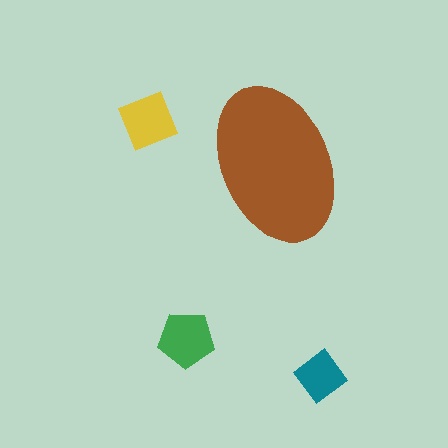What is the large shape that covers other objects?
A brown ellipse.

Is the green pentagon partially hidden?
No, the green pentagon is fully visible.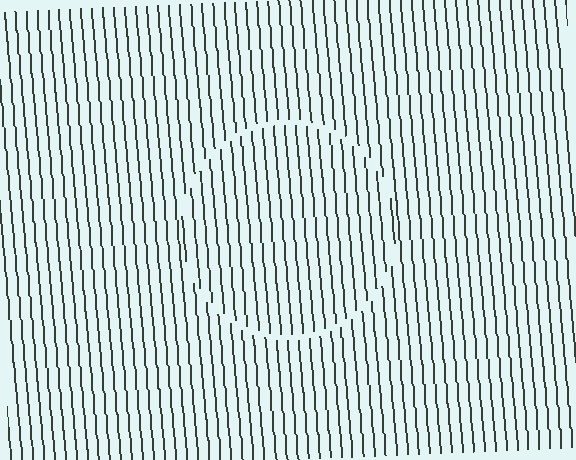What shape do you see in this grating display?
An illusory circle. The interior of the shape contains the same grating, shifted by half a period — the contour is defined by the phase discontinuity where line-ends from the inner and outer gratings abut.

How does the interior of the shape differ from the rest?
The interior of the shape contains the same grating, shifted by half a period — the contour is defined by the phase discontinuity where line-ends from the inner and outer gratings abut.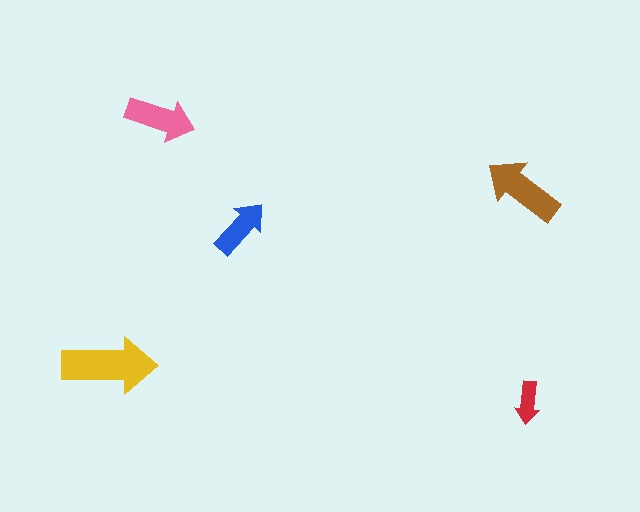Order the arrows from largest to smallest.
the yellow one, the brown one, the pink one, the blue one, the red one.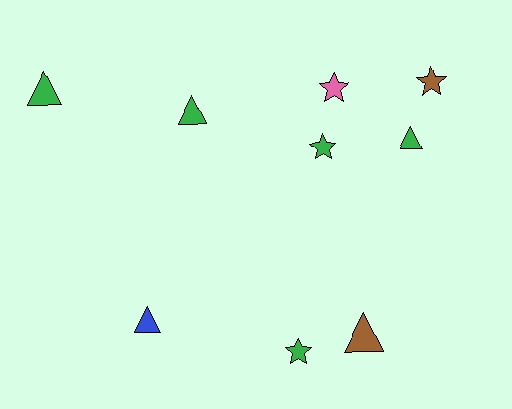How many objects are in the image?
There are 9 objects.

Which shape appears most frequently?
Triangle, with 5 objects.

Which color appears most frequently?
Green, with 5 objects.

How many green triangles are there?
There are 3 green triangles.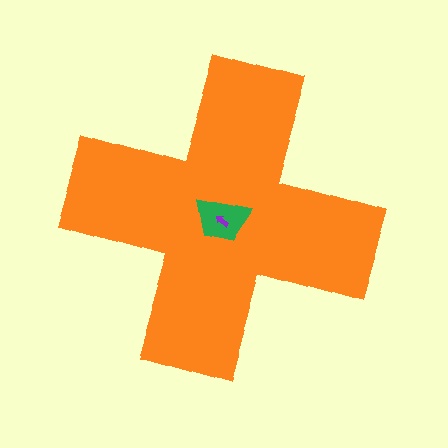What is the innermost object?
The purple arrow.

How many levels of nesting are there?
3.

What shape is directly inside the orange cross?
The green trapezoid.